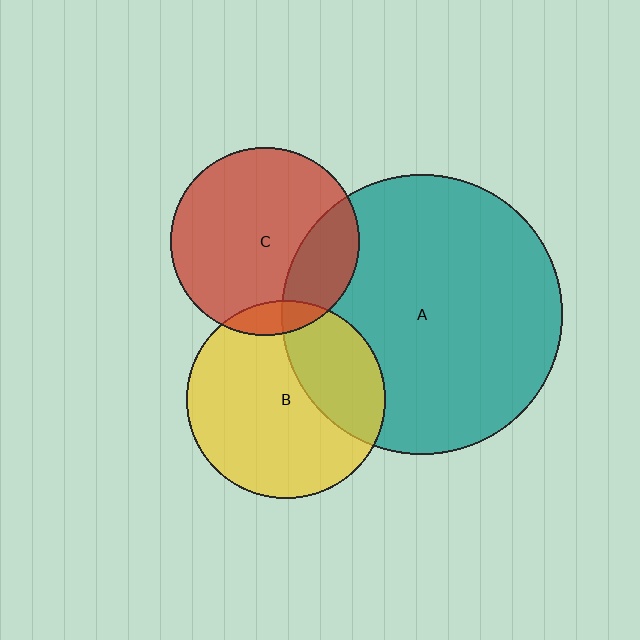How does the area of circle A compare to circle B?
Approximately 2.0 times.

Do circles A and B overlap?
Yes.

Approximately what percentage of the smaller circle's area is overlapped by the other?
Approximately 30%.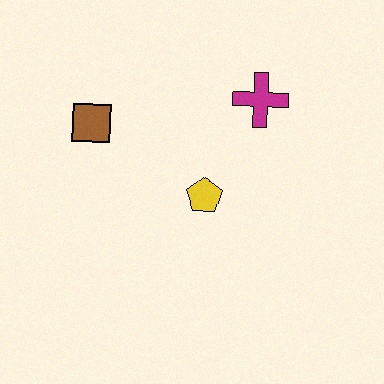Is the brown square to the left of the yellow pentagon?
Yes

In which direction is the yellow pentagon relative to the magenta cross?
The yellow pentagon is below the magenta cross.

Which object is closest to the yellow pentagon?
The magenta cross is closest to the yellow pentagon.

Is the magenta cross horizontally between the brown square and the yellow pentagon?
No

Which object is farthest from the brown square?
The magenta cross is farthest from the brown square.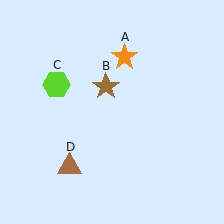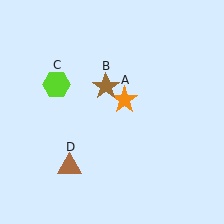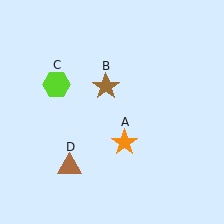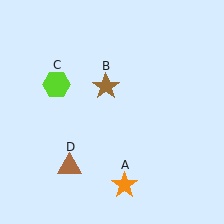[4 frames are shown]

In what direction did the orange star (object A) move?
The orange star (object A) moved down.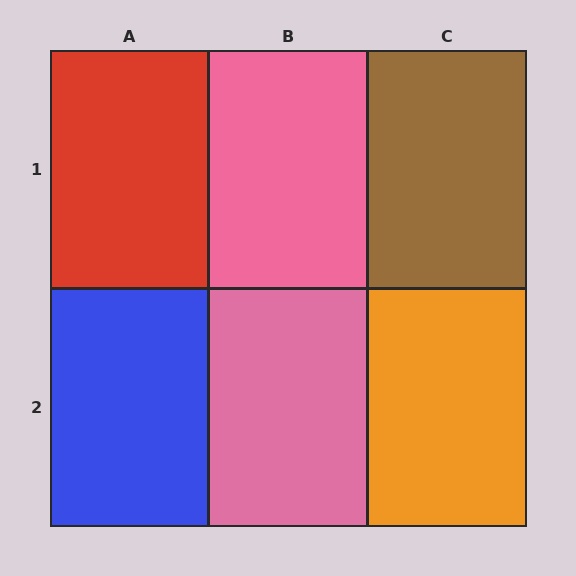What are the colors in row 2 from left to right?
Blue, pink, orange.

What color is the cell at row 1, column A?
Red.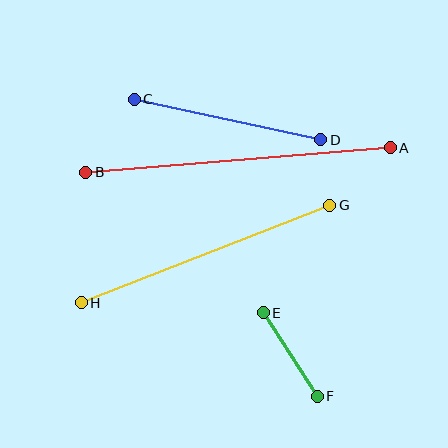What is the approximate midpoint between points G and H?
The midpoint is at approximately (205, 254) pixels.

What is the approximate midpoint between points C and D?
The midpoint is at approximately (227, 120) pixels.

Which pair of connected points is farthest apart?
Points A and B are farthest apart.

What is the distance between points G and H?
The distance is approximately 267 pixels.